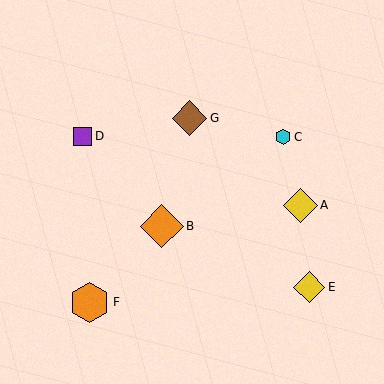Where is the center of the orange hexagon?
The center of the orange hexagon is at (90, 302).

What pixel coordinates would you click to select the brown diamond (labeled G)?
Click at (190, 118) to select the brown diamond G.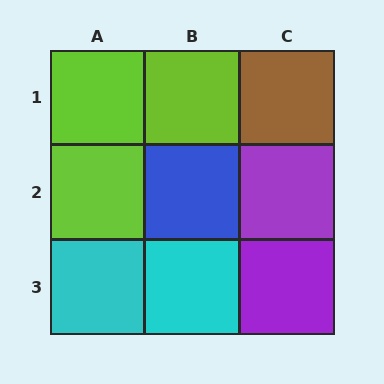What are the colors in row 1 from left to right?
Lime, lime, brown.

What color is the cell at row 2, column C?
Purple.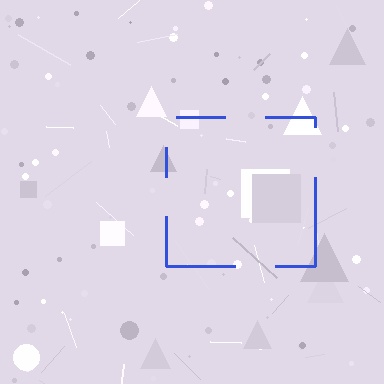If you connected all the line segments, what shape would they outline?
They would outline a square.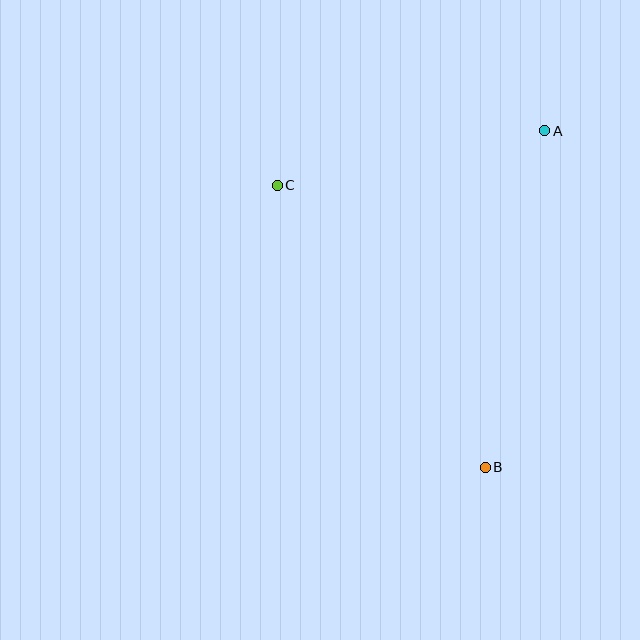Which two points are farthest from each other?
Points B and C are farthest from each other.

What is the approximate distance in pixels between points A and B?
The distance between A and B is approximately 342 pixels.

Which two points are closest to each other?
Points A and C are closest to each other.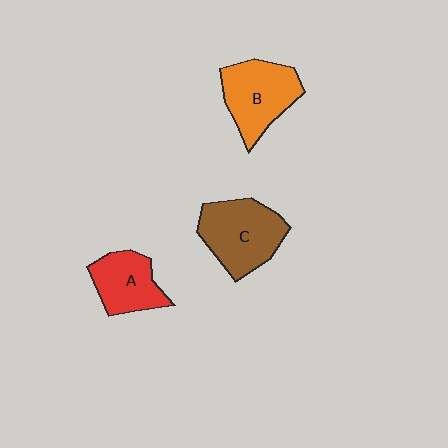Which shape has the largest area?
Shape C (brown).